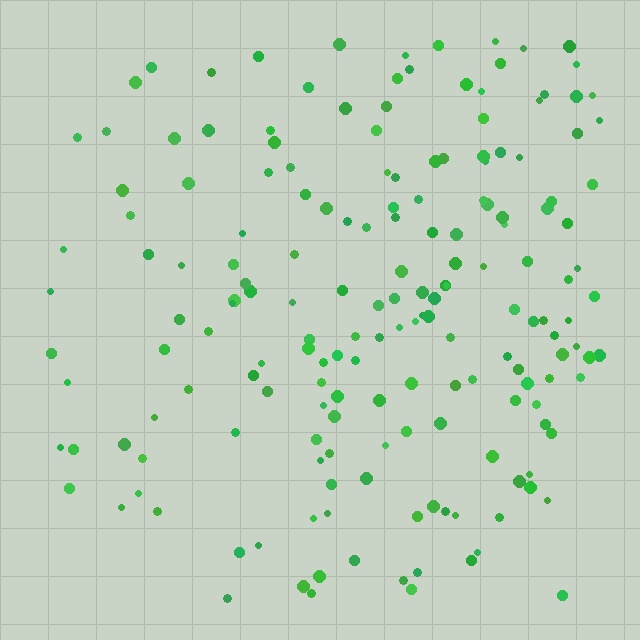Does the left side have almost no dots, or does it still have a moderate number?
Still a moderate number, just noticeably fewer than the right.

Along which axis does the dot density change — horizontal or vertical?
Horizontal.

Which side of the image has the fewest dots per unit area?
The left.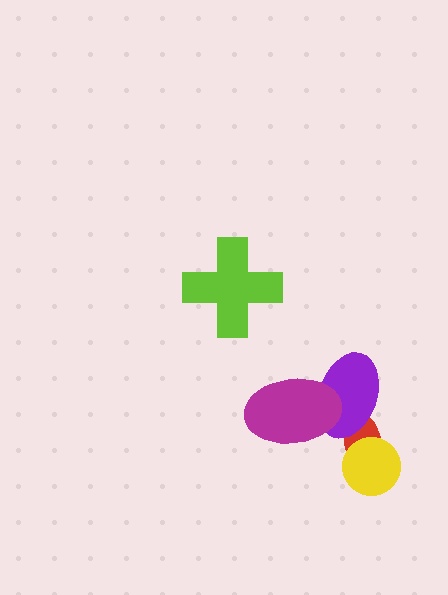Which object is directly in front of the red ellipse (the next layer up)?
The yellow circle is directly in front of the red ellipse.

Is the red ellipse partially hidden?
Yes, it is partially covered by another shape.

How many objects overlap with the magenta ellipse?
1 object overlaps with the magenta ellipse.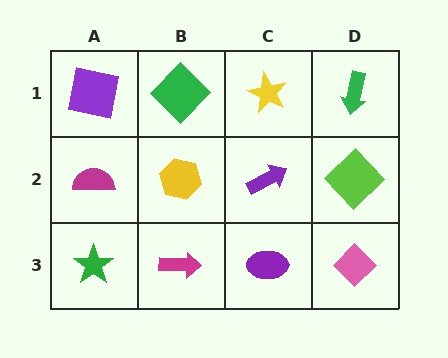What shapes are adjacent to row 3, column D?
A lime diamond (row 2, column D), a purple ellipse (row 3, column C).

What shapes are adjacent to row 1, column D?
A lime diamond (row 2, column D), a yellow star (row 1, column C).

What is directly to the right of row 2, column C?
A lime diamond.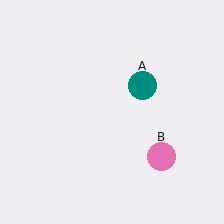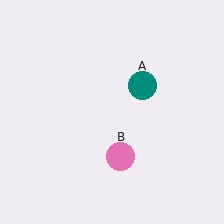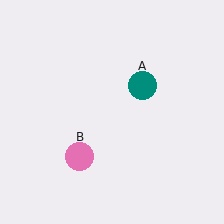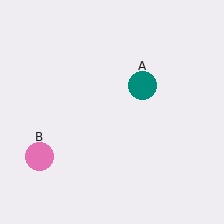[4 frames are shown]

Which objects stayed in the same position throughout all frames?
Teal circle (object A) remained stationary.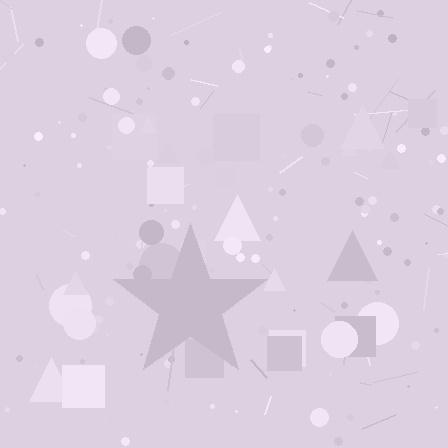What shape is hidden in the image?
A star is hidden in the image.